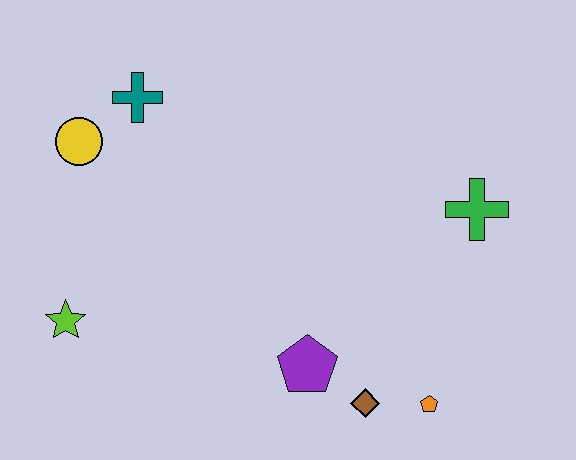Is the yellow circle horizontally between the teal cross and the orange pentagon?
No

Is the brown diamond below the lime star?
Yes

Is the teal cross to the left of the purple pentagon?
Yes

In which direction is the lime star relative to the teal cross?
The lime star is below the teal cross.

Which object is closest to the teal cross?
The yellow circle is closest to the teal cross.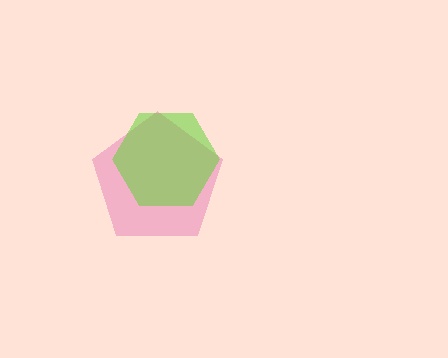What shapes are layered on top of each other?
The layered shapes are: a pink pentagon, a lime hexagon.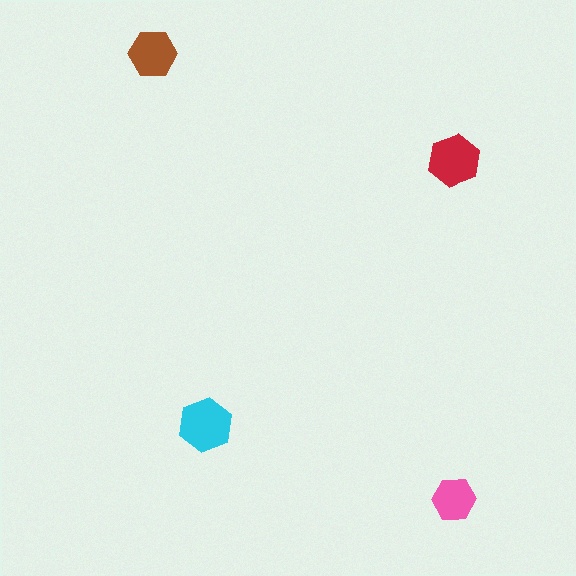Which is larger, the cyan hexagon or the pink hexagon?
The cyan one.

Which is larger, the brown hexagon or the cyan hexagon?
The cyan one.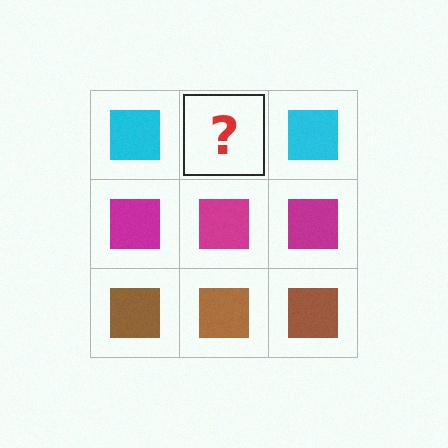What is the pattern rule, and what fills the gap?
The rule is that each row has a consistent color. The gap should be filled with a cyan square.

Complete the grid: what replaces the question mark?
The question mark should be replaced with a cyan square.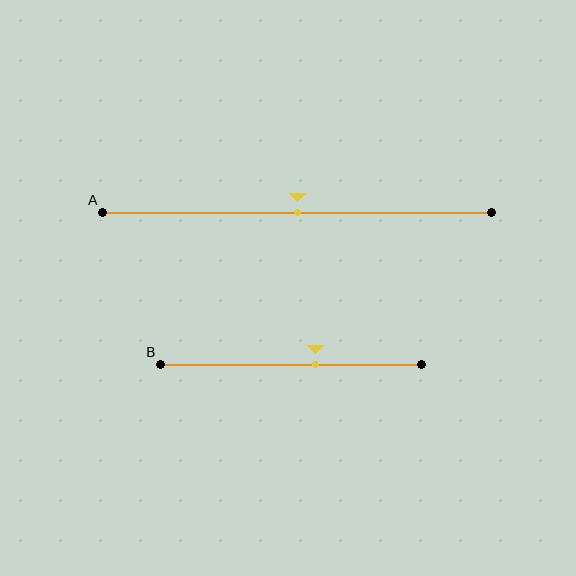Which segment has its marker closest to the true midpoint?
Segment A has its marker closest to the true midpoint.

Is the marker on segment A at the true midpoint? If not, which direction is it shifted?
Yes, the marker on segment A is at the true midpoint.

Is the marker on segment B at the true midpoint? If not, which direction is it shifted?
No, the marker on segment B is shifted to the right by about 10% of the segment length.